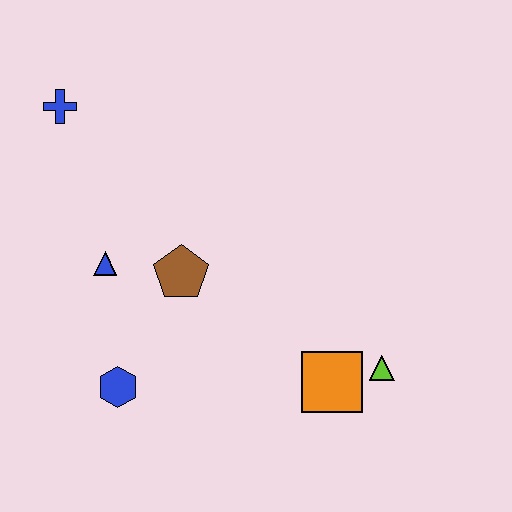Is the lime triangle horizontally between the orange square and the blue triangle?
No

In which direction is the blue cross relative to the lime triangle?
The blue cross is to the left of the lime triangle.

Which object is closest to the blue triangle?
The brown pentagon is closest to the blue triangle.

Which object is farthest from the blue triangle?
The lime triangle is farthest from the blue triangle.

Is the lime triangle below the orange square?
No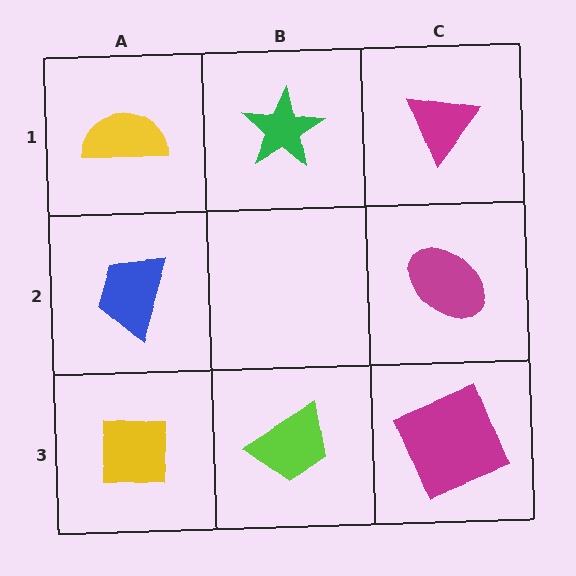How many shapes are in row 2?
2 shapes.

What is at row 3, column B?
A lime trapezoid.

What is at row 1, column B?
A green star.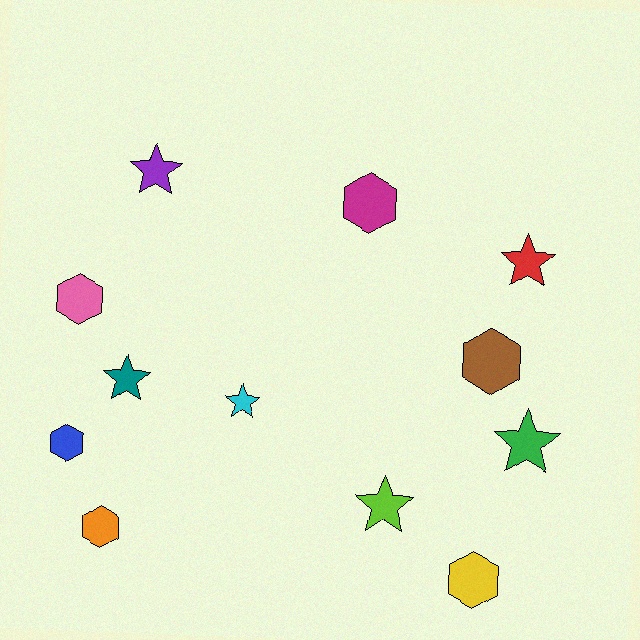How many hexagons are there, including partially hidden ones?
There are 6 hexagons.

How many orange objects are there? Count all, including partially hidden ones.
There is 1 orange object.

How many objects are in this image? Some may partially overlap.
There are 12 objects.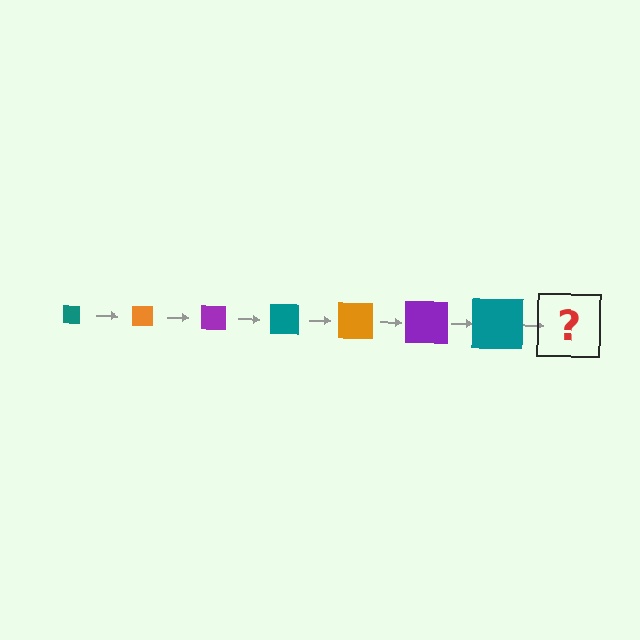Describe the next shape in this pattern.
It should be an orange square, larger than the previous one.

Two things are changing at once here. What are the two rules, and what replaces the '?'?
The two rules are that the square grows larger each step and the color cycles through teal, orange, and purple. The '?' should be an orange square, larger than the previous one.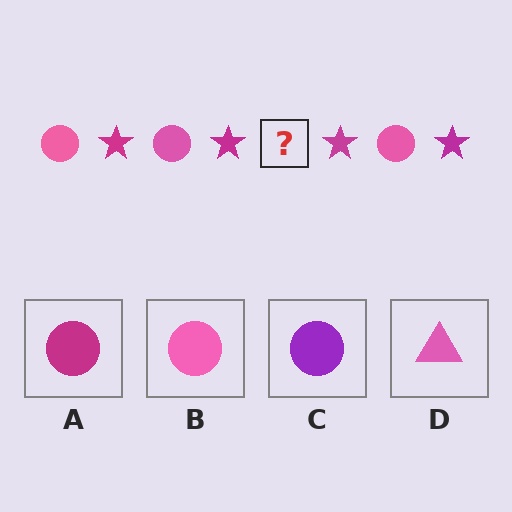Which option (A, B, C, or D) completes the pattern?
B.